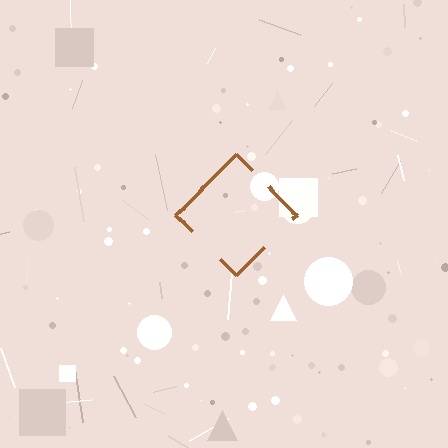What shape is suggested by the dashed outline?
The dashed outline suggests a diamond.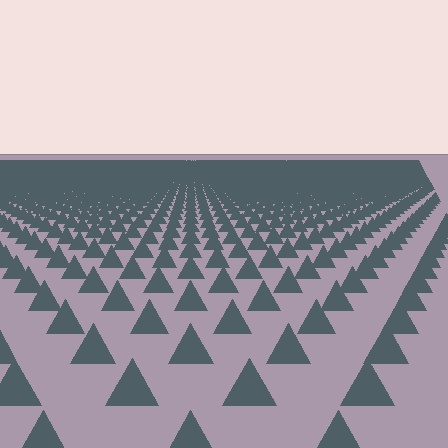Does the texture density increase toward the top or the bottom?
Density increases toward the top.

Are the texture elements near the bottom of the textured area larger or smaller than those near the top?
Larger. Near the bottom, elements are closer to the viewer and appear at a bigger on-screen size.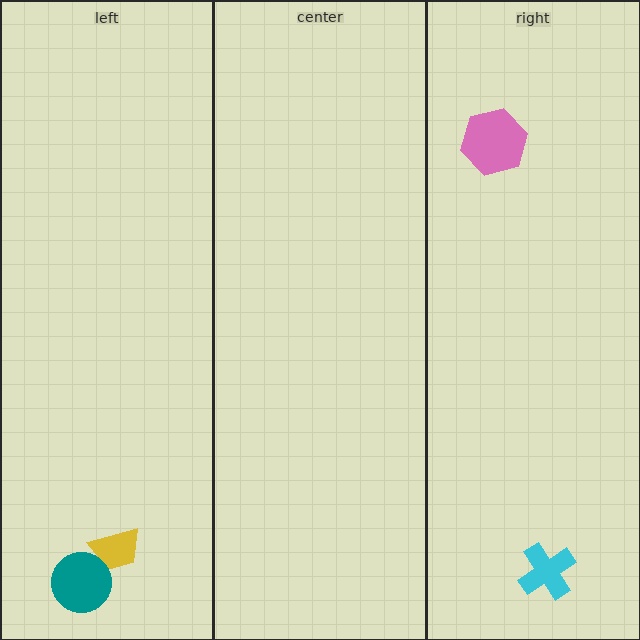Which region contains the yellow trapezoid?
The left region.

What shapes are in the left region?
The yellow trapezoid, the teal circle.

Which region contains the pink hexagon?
The right region.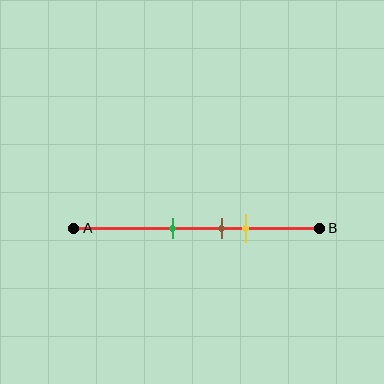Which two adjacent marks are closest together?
The brown and yellow marks are the closest adjacent pair.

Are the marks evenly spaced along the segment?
Yes, the marks are approximately evenly spaced.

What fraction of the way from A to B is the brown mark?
The brown mark is approximately 60% (0.6) of the way from A to B.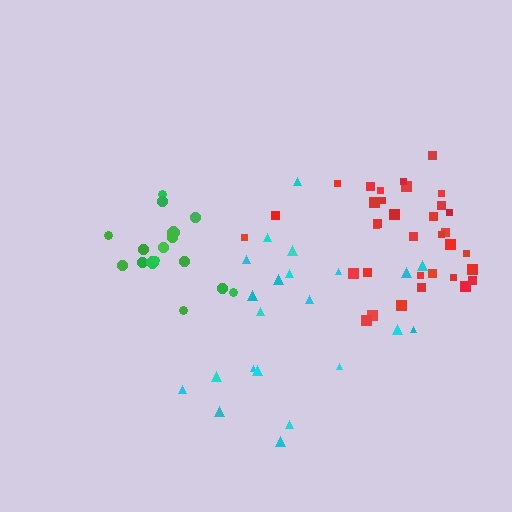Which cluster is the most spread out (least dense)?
Cyan.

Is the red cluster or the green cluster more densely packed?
Green.